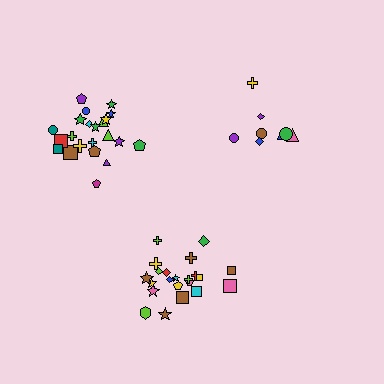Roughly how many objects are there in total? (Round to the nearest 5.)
Roughly 50 objects in total.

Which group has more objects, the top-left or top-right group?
The top-left group.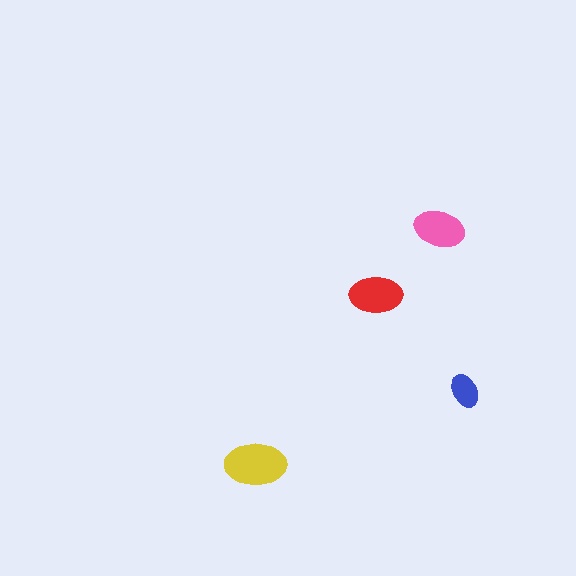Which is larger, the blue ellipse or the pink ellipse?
The pink one.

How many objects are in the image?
There are 4 objects in the image.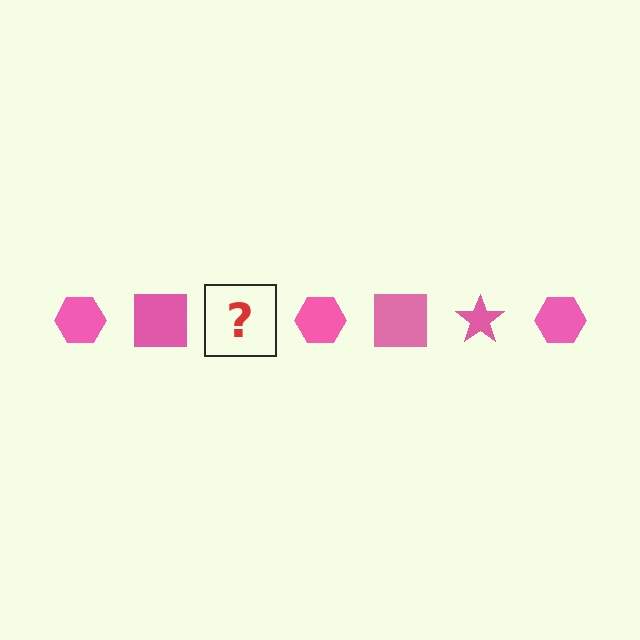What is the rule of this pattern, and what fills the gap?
The rule is that the pattern cycles through hexagon, square, star shapes in pink. The gap should be filled with a pink star.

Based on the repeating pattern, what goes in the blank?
The blank should be a pink star.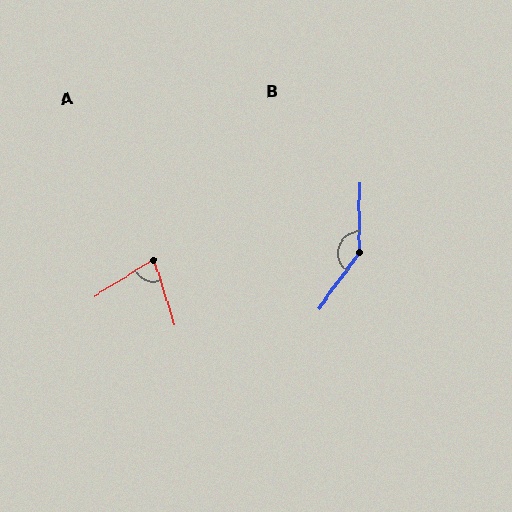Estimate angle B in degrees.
Approximately 145 degrees.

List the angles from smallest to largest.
A (75°), B (145°).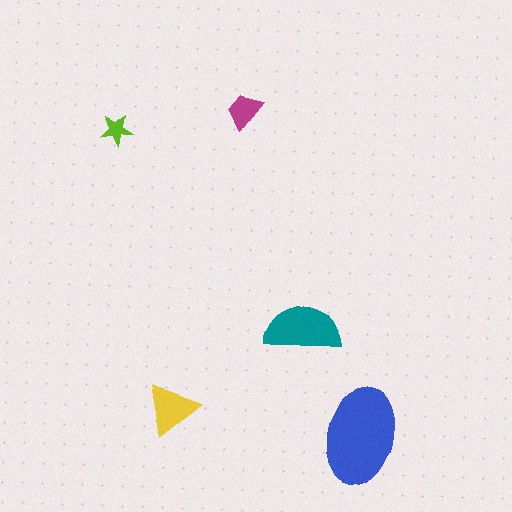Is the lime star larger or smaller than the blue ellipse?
Smaller.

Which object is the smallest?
The lime star.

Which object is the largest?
The blue ellipse.